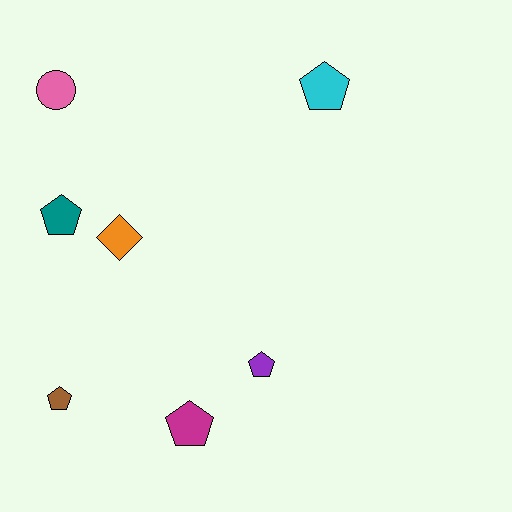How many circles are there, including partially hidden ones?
There is 1 circle.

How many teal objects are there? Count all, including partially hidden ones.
There is 1 teal object.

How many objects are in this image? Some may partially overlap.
There are 7 objects.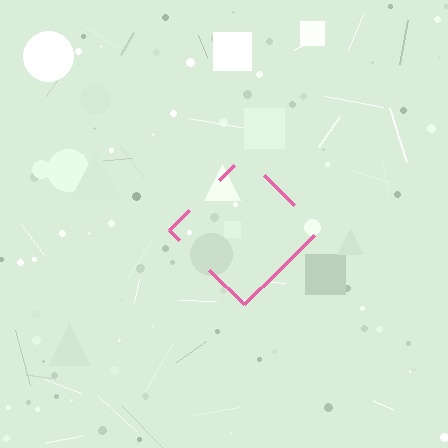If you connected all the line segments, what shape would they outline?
They would outline a diamond.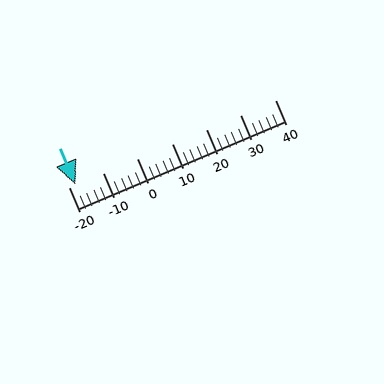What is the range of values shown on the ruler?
The ruler shows values from -20 to 40.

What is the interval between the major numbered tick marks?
The major tick marks are spaced 10 units apart.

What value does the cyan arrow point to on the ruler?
The cyan arrow points to approximately -18.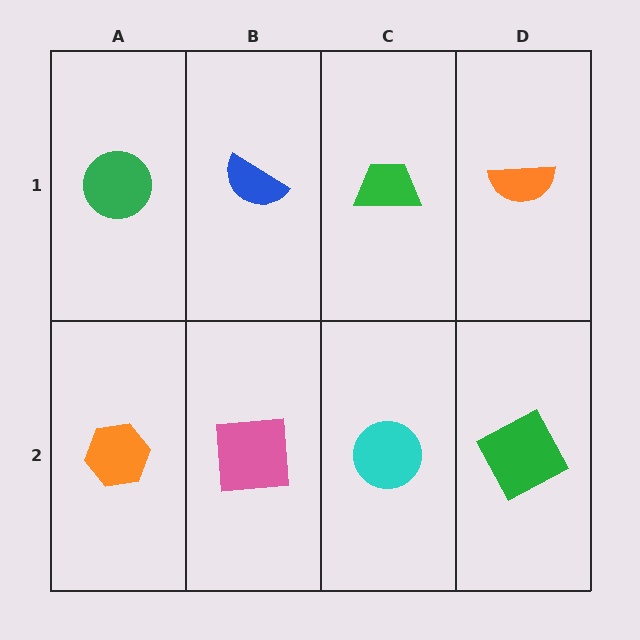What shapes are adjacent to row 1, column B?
A pink square (row 2, column B), a green circle (row 1, column A), a green trapezoid (row 1, column C).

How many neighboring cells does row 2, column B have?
3.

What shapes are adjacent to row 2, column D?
An orange semicircle (row 1, column D), a cyan circle (row 2, column C).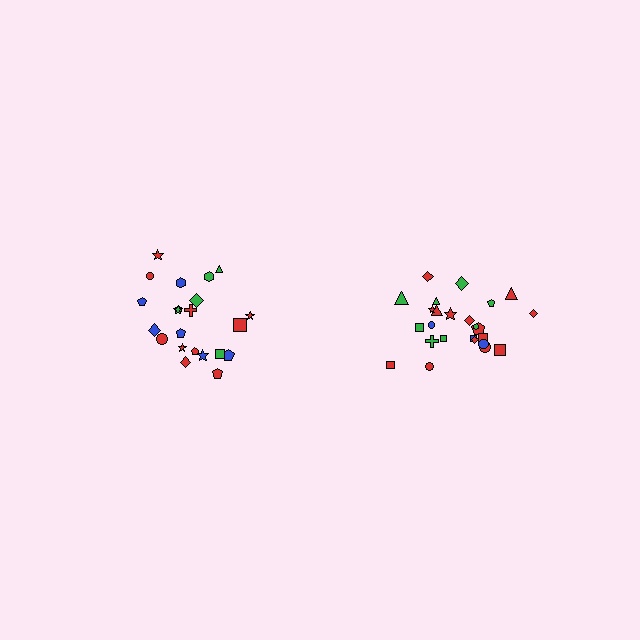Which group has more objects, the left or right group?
The right group.